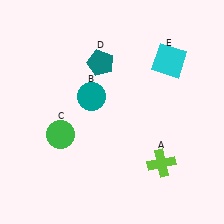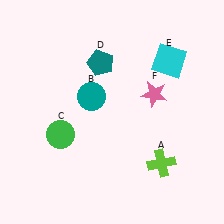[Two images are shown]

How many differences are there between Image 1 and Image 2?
There is 1 difference between the two images.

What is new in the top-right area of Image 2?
A pink star (F) was added in the top-right area of Image 2.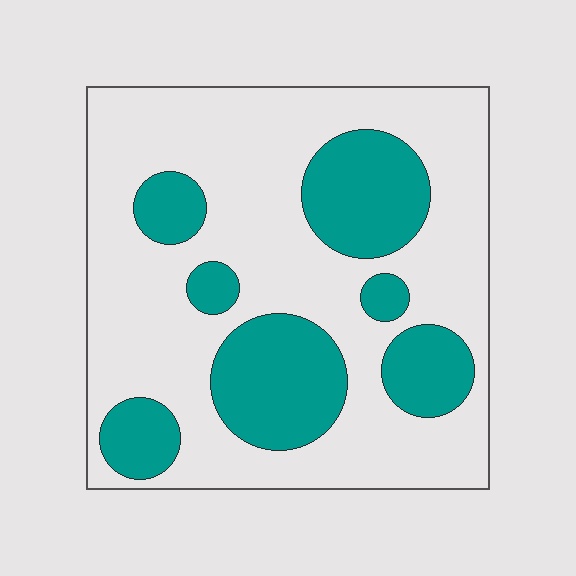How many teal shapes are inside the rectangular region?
7.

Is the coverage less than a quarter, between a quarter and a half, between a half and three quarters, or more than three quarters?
Between a quarter and a half.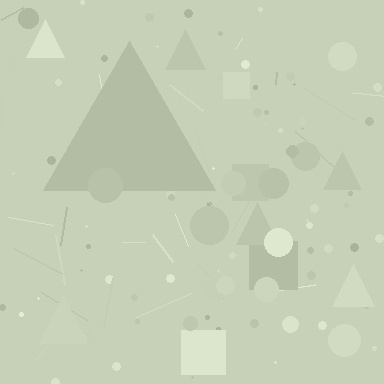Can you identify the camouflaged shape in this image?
The camouflaged shape is a triangle.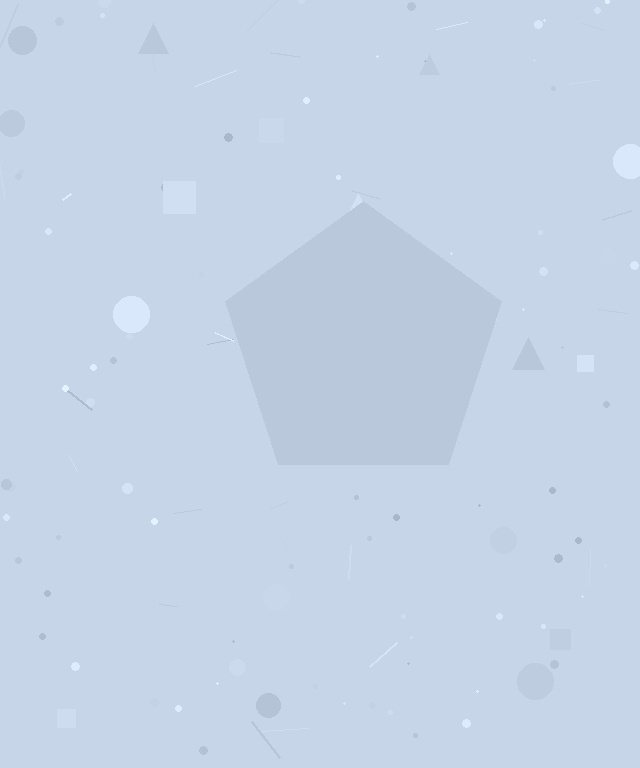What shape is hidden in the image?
A pentagon is hidden in the image.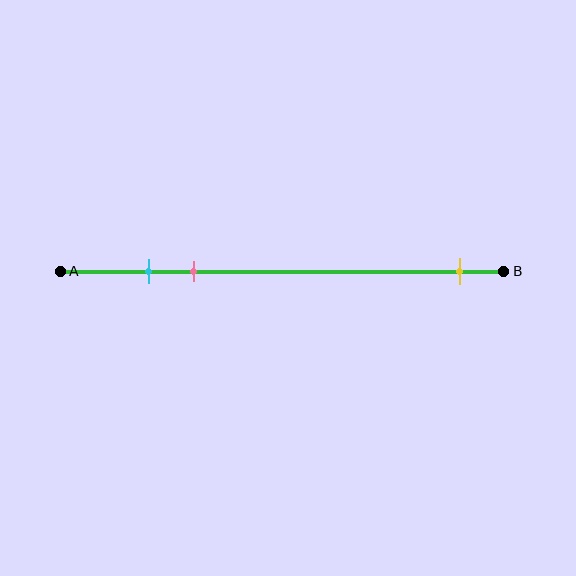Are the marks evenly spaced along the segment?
No, the marks are not evenly spaced.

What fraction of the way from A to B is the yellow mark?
The yellow mark is approximately 90% (0.9) of the way from A to B.